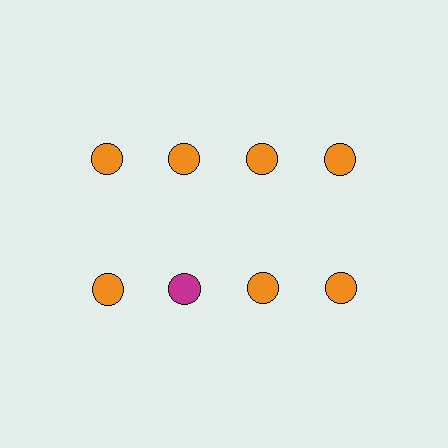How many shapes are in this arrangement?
There are 8 shapes arranged in a grid pattern.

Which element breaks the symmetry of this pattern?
The magenta circle in the second row, second from left column breaks the symmetry. All other shapes are orange circles.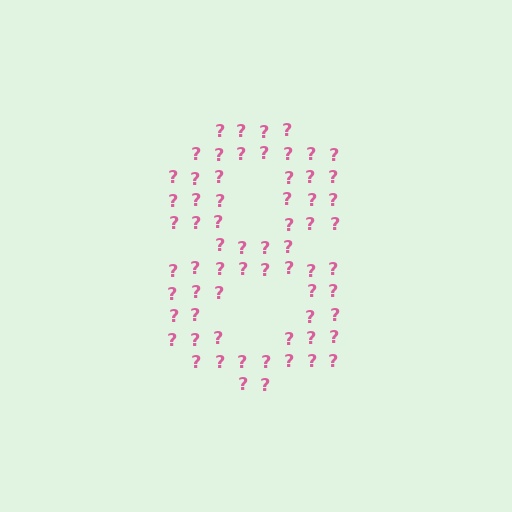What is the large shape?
The large shape is the digit 8.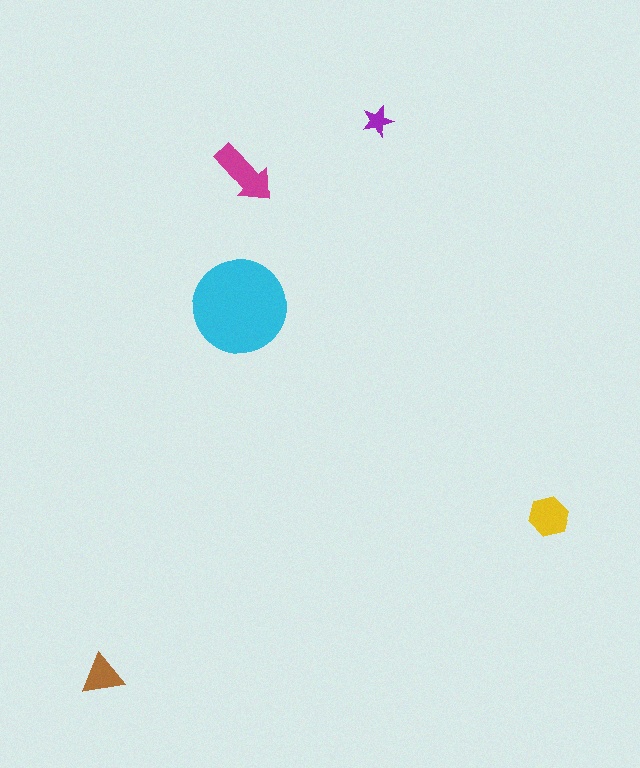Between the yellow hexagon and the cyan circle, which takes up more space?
The cyan circle.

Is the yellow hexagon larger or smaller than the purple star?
Larger.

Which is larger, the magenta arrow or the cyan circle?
The cyan circle.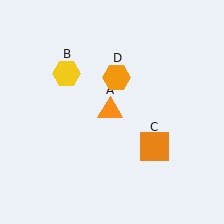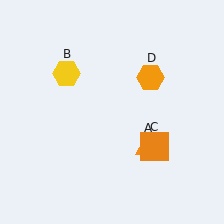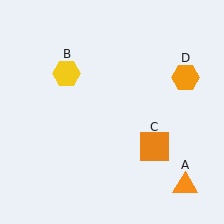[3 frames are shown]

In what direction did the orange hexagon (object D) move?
The orange hexagon (object D) moved right.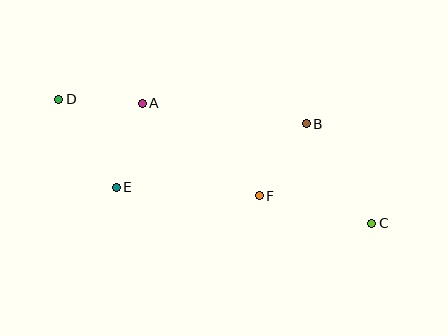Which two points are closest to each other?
Points A and D are closest to each other.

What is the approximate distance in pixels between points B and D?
The distance between B and D is approximately 249 pixels.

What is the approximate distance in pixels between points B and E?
The distance between B and E is approximately 200 pixels.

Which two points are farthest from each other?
Points C and D are farthest from each other.